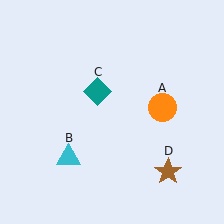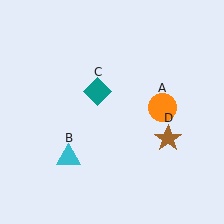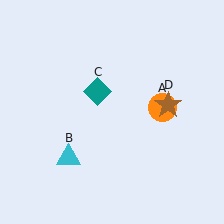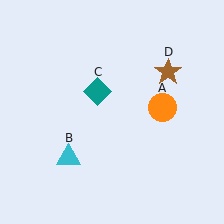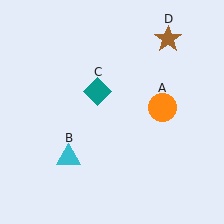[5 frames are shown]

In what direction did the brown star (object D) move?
The brown star (object D) moved up.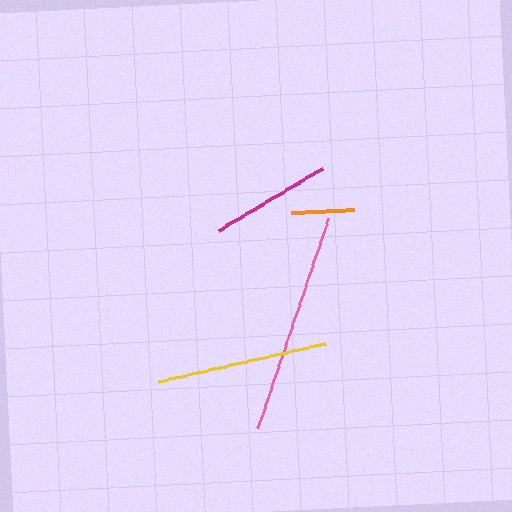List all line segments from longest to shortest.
From longest to shortest: pink, yellow, magenta, orange.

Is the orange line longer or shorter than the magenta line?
The magenta line is longer than the orange line.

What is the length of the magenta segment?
The magenta segment is approximately 121 pixels long.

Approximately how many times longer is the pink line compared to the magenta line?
The pink line is approximately 1.8 times the length of the magenta line.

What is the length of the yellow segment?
The yellow segment is approximately 172 pixels long.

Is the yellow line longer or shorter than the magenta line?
The yellow line is longer than the magenta line.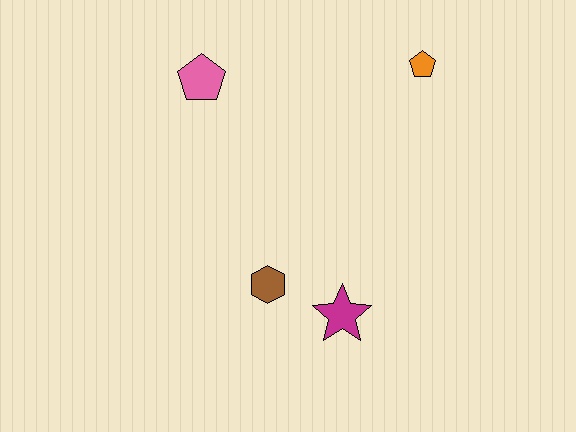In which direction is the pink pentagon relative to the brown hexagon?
The pink pentagon is above the brown hexagon.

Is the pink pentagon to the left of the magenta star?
Yes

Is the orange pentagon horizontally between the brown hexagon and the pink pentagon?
No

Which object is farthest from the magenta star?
The pink pentagon is farthest from the magenta star.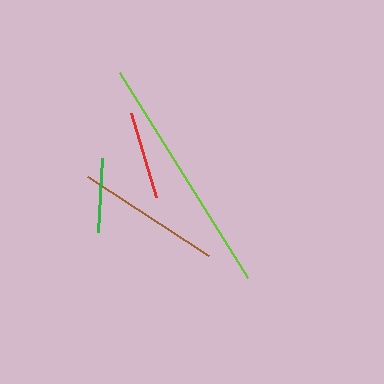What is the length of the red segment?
The red segment is approximately 88 pixels long.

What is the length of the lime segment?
The lime segment is approximately 242 pixels long.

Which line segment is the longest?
The lime line is the longest at approximately 242 pixels.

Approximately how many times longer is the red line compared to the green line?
The red line is approximately 1.2 times the length of the green line.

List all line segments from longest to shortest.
From longest to shortest: lime, brown, red, green.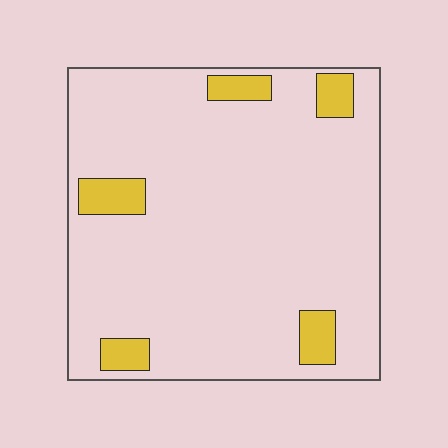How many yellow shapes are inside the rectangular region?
5.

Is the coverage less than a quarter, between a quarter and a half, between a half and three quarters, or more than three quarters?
Less than a quarter.